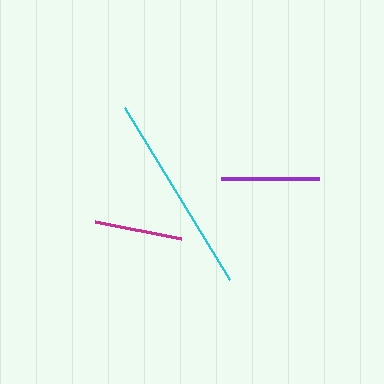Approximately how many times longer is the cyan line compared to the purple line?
The cyan line is approximately 2.1 times the length of the purple line.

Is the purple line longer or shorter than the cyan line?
The cyan line is longer than the purple line.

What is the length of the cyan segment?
The cyan segment is approximately 202 pixels long.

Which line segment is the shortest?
The magenta line is the shortest at approximately 87 pixels.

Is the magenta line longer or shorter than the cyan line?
The cyan line is longer than the magenta line.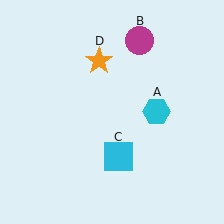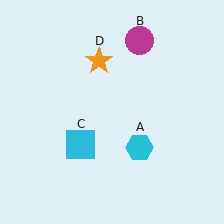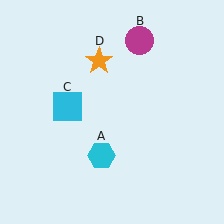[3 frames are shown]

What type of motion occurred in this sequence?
The cyan hexagon (object A), cyan square (object C) rotated clockwise around the center of the scene.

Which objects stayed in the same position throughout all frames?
Magenta circle (object B) and orange star (object D) remained stationary.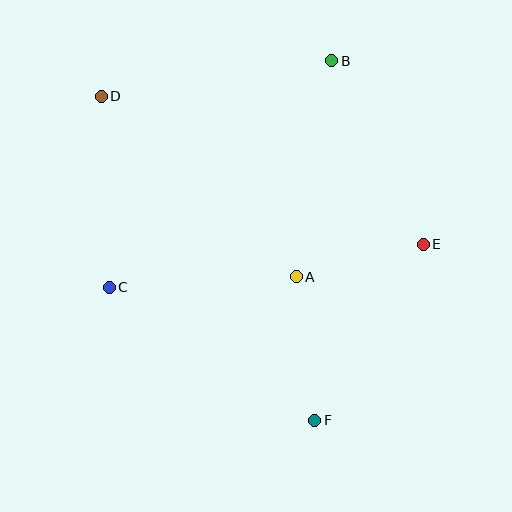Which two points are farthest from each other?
Points D and F are farthest from each other.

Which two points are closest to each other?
Points A and E are closest to each other.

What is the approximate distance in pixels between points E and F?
The distance between E and F is approximately 207 pixels.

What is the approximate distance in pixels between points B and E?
The distance between B and E is approximately 205 pixels.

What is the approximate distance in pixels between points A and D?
The distance between A and D is approximately 266 pixels.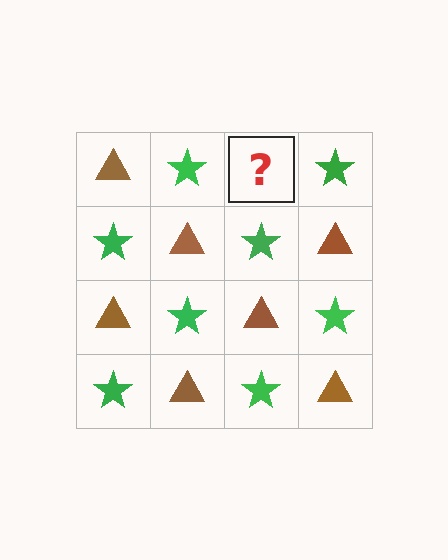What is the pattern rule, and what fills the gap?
The rule is that it alternates brown triangle and green star in a checkerboard pattern. The gap should be filled with a brown triangle.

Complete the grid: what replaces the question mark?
The question mark should be replaced with a brown triangle.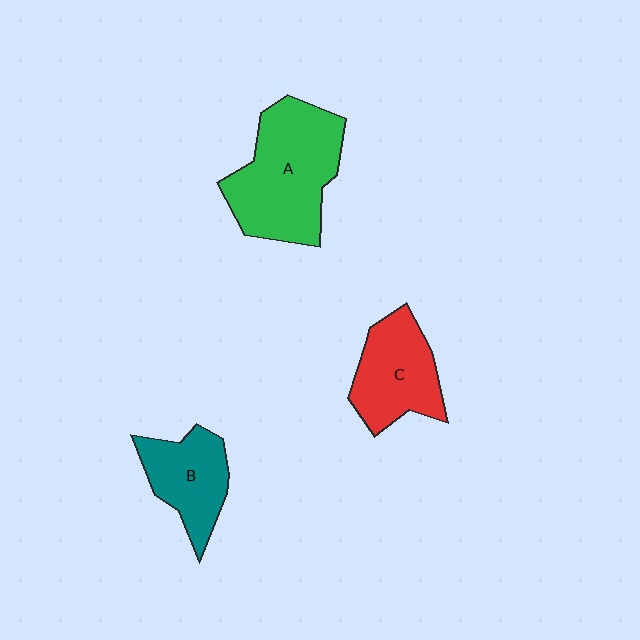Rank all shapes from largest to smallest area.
From largest to smallest: A (green), C (red), B (teal).